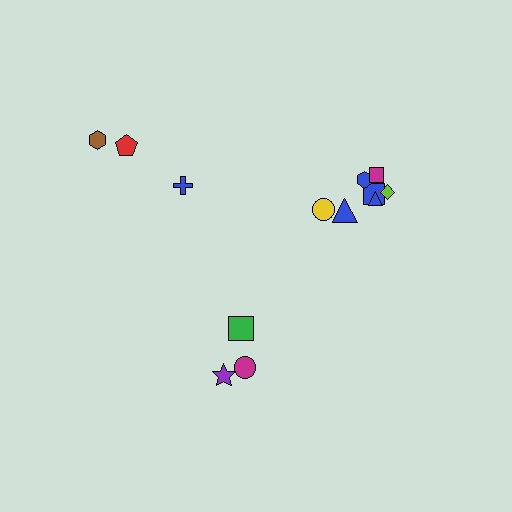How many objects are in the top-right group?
There are 7 objects.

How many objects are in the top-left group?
There are 3 objects.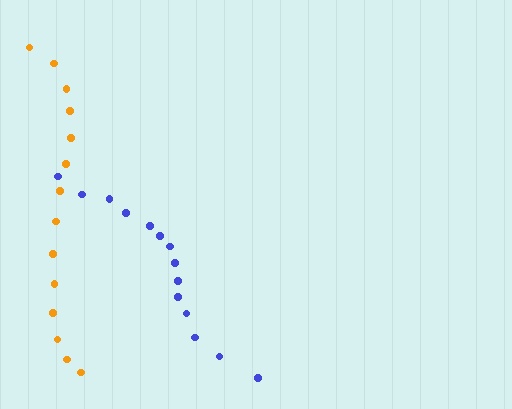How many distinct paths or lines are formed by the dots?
There are 2 distinct paths.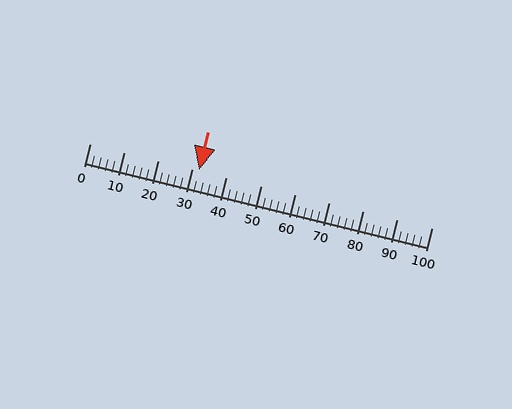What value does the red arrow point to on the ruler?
The red arrow points to approximately 32.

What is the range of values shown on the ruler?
The ruler shows values from 0 to 100.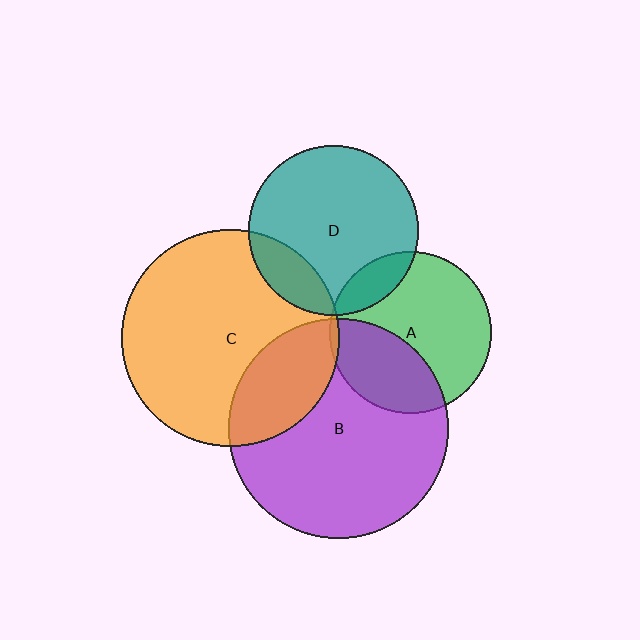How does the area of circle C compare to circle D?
Approximately 1.6 times.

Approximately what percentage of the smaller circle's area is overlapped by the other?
Approximately 25%.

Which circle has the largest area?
Circle B (purple).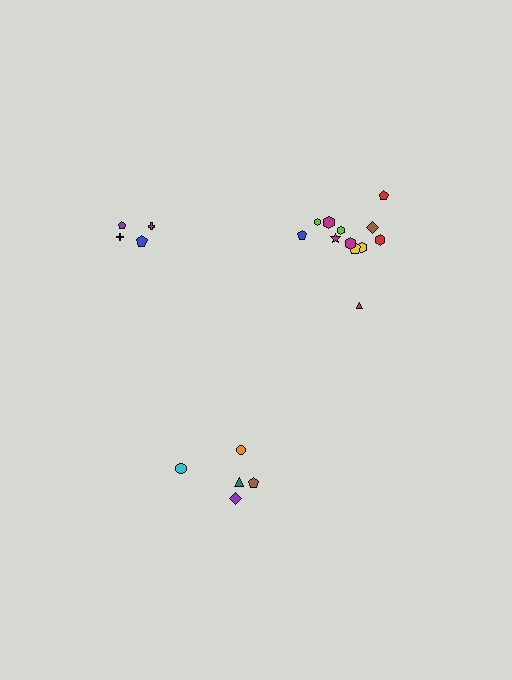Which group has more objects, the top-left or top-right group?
The top-right group.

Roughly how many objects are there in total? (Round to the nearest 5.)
Roughly 20 objects in total.